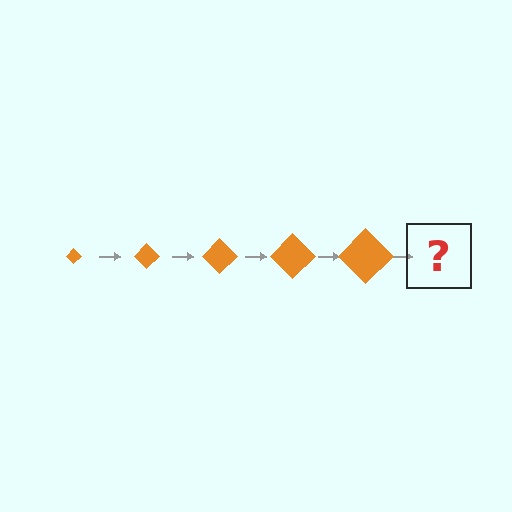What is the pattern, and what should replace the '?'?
The pattern is that the diamond gets progressively larger each step. The '?' should be an orange diamond, larger than the previous one.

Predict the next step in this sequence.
The next step is an orange diamond, larger than the previous one.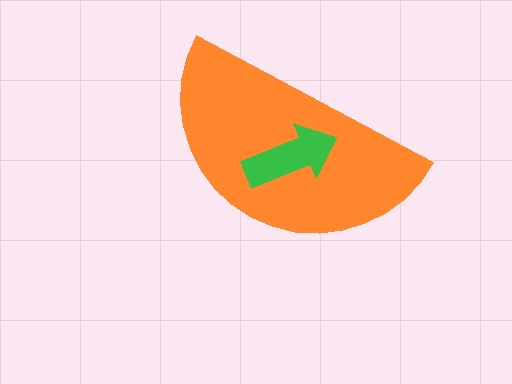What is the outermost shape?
The orange semicircle.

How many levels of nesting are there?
2.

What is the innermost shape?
The green arrow.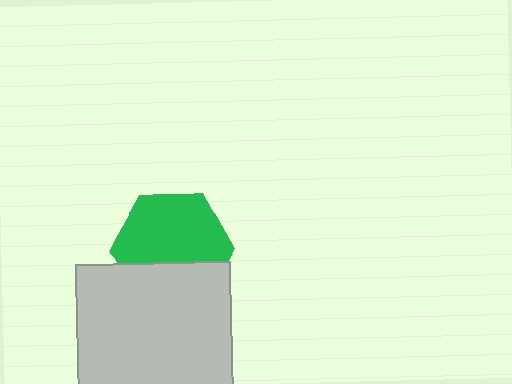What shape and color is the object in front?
The object in front is a light gray rectangle.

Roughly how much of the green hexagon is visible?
About half of it is visible (roughly 64%).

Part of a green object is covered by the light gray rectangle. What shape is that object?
It is a hexagon.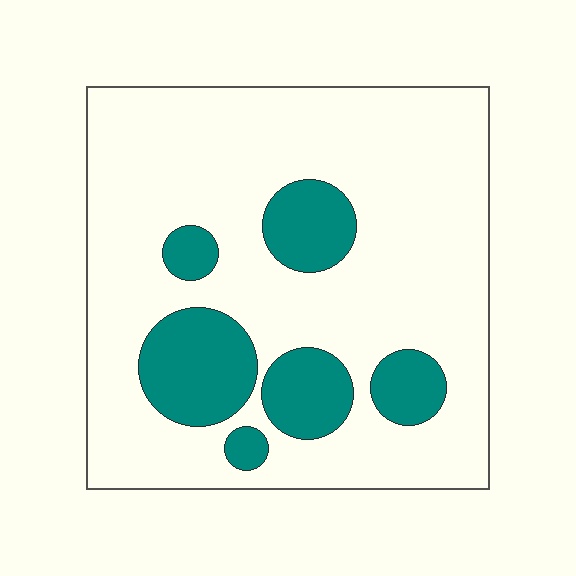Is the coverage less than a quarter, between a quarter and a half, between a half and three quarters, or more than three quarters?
Less than a quarter.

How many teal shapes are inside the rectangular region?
6.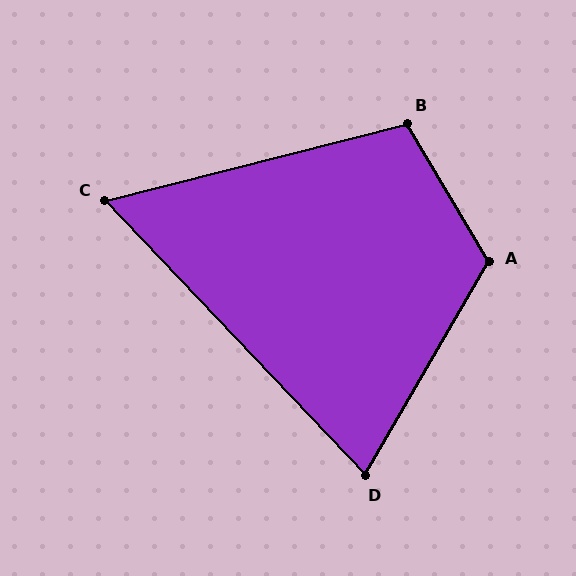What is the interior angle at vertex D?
Approximately 74 degrees (acute).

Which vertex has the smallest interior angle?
C, at approximately 61 degrees.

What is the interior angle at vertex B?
Approximately 106 degrees (obtuse).